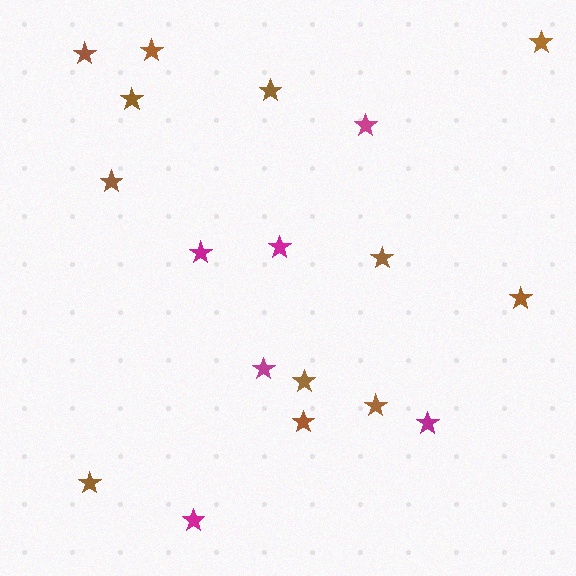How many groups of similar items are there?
There are 2 groups: one group of brown stars (12) and one group of magenta stars (6).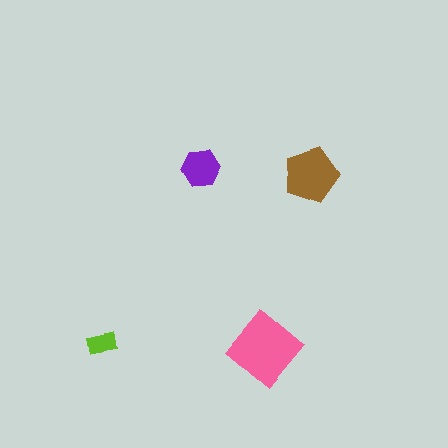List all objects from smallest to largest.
The lime rectangle, the purple hexagon, the brown pentagon, the pink diamond.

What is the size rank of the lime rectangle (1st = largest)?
4th.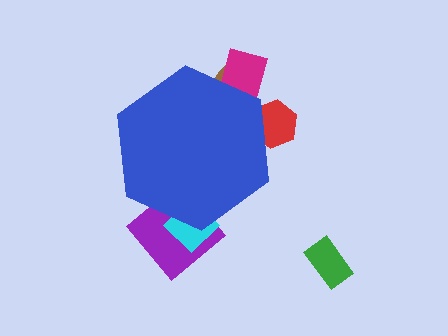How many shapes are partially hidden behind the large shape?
5 shapes are partially hidden.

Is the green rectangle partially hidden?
No, the green rectangle is fully visible.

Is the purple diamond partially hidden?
Yes, the purple diamond is partially hidden behind the blue hexagon.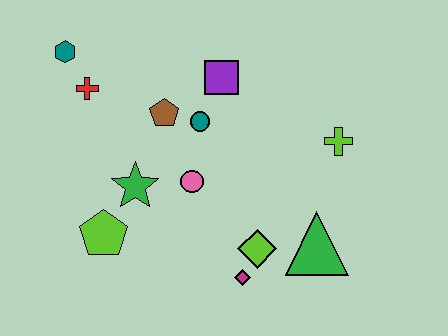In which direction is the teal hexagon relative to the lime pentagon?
The teal hexagon is above the lime pentagon.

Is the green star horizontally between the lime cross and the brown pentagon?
No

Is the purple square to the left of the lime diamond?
Yes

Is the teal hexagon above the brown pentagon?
Yes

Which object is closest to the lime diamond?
The magenta diamond is closest to the lime diamond.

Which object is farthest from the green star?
The lime cross is farthest from the green star.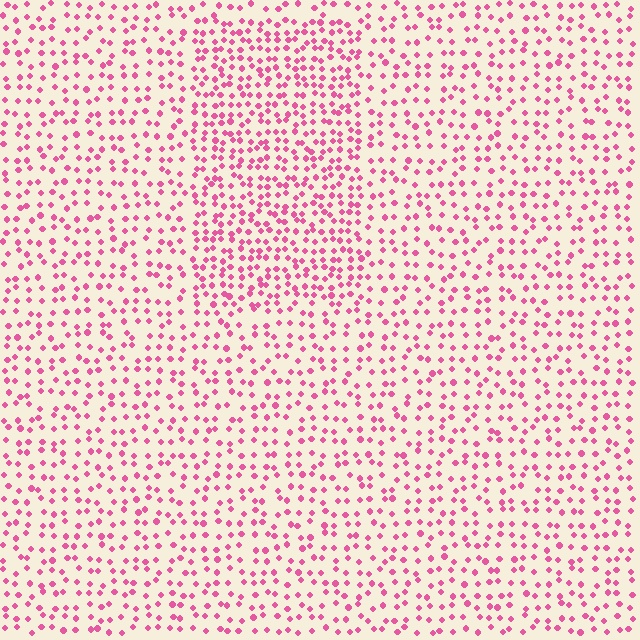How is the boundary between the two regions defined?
The boundary is defined by a change in element density (approximately 1.7x ratio). All elements are the same color, size, and shape.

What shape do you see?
I see a rectangle.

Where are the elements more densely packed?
The elements are more densely packed inside the rectangle boundary.